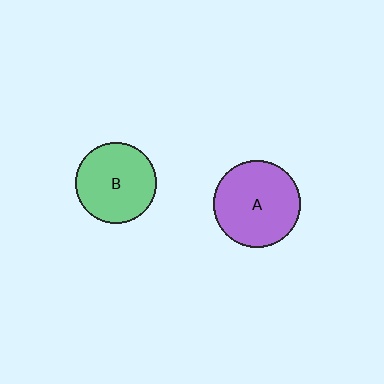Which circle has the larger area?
Circle A (purple).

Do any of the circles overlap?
No, none of the circles overlap.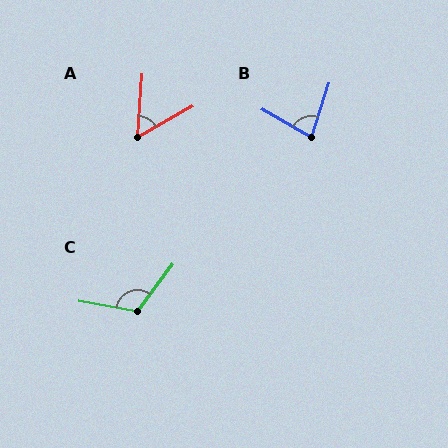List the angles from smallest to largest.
A (56°), B (78°), C (116°).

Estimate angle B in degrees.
Approximately 78 degrees.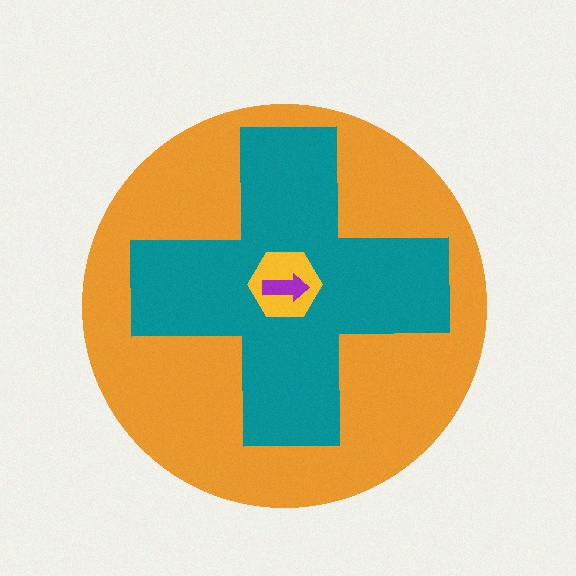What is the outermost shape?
The orange circle.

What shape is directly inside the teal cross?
The yellow hexagon.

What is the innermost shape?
The purple arrow.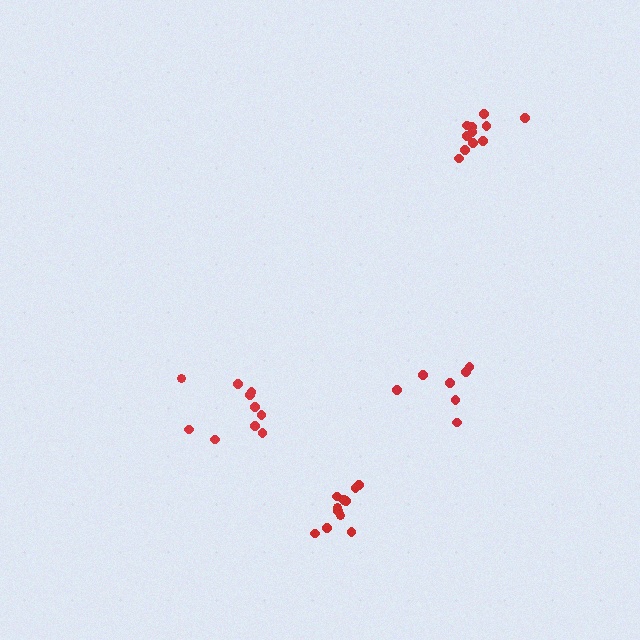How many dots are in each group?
Group 1: 11 dots, Group 2: 11 dots, Group 3: 10 dots, Group 4: 7 dots (39 total).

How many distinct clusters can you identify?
There are 4 distinct clusters.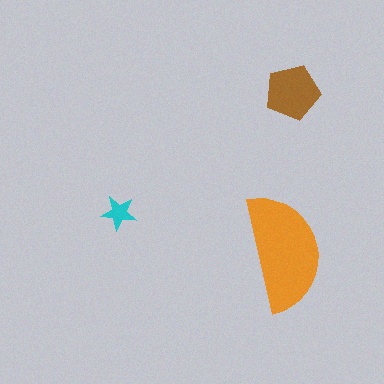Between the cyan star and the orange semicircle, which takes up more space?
The orange semicircle.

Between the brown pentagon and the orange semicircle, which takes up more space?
The orange semicircle.